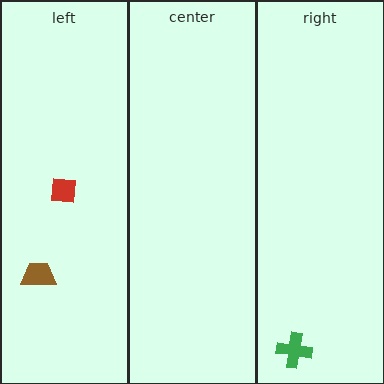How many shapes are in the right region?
1.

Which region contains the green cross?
The right region.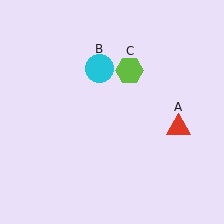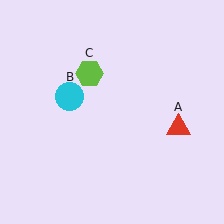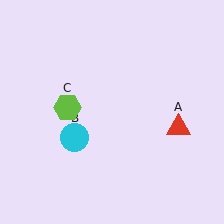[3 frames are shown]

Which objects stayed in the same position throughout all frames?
Red triangle (object A) remained stationary.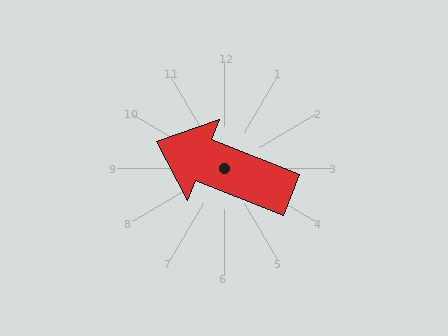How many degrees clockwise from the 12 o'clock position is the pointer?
Approximately 292 degrees.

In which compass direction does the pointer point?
West.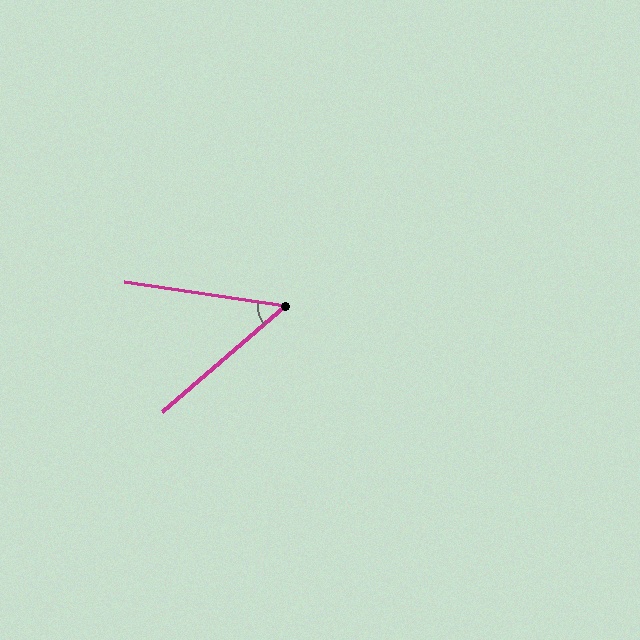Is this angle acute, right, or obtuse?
It is acute.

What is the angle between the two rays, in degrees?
Approximately 50 degrees.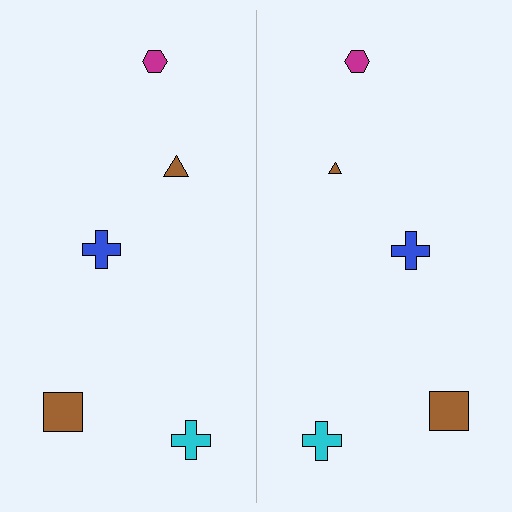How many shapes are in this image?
There are 10 shapes in this image.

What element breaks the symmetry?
The brown triangle on the right side has a different size than its mirror counterpart.